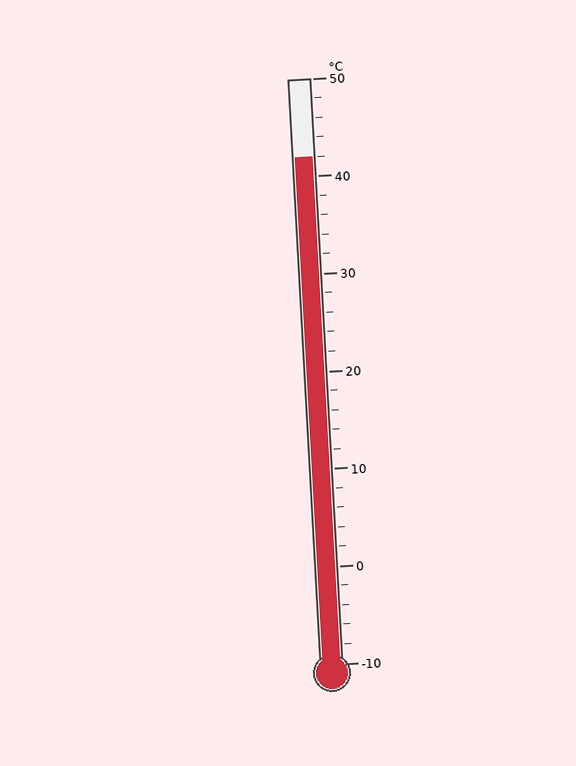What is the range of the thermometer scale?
The thermometer scale ranges from -10°C to 50°C.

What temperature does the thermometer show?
The thermometer shows approximately 42°C.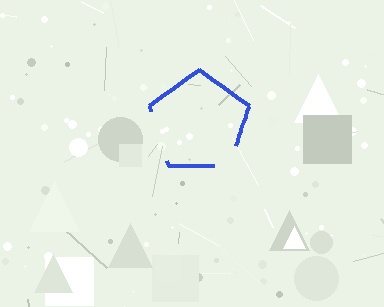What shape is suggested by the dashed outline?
The dashed outline suggests a pentagon.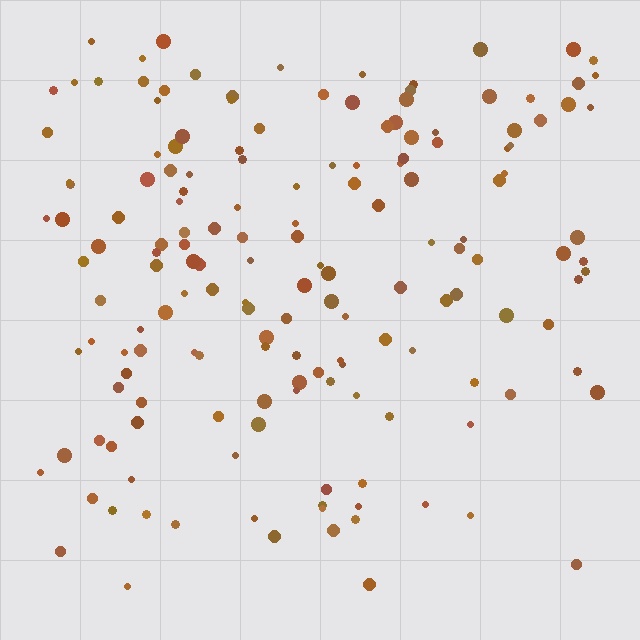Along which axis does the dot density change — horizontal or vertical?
Vertical.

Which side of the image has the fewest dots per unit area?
The bottom.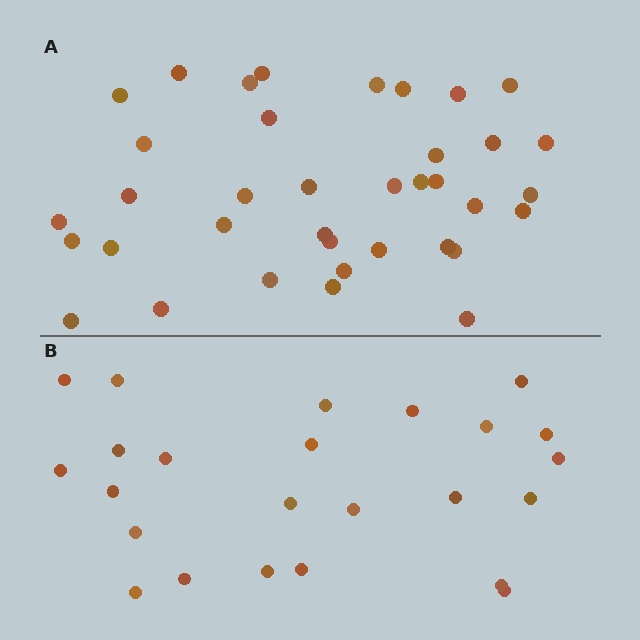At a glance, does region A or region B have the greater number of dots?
Region A (the top region) has more dots.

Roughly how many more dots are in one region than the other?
Region A has approximately 15 more dots than region B.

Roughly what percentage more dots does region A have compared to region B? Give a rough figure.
About 55% more.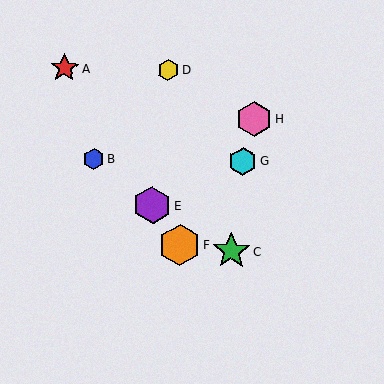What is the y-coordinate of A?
Object A is at y≈68.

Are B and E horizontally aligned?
No, B is at y≈159 and E is at y≈205.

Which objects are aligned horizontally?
Objects B, G are aligned horizontally.